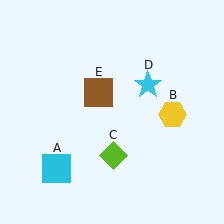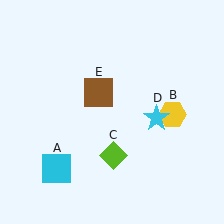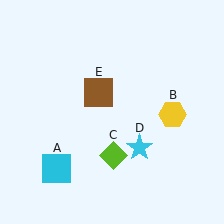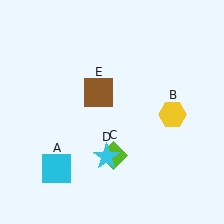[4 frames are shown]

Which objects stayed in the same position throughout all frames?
Cyan square (object A) and yellow hexagon (object B) and lime diamond (object C) and brown square (object E) remained stationary.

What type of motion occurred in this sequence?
The cyan star (object D) rotated clockwise around the center of the scene.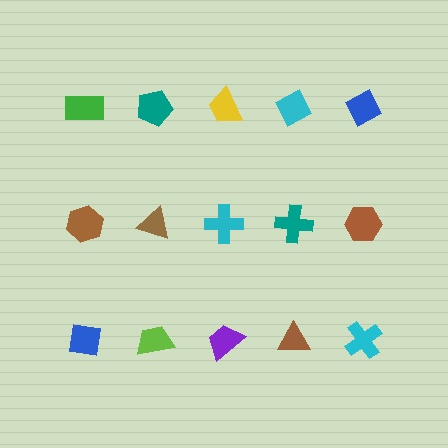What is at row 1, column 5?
A blue diamond.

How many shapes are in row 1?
5 shapes.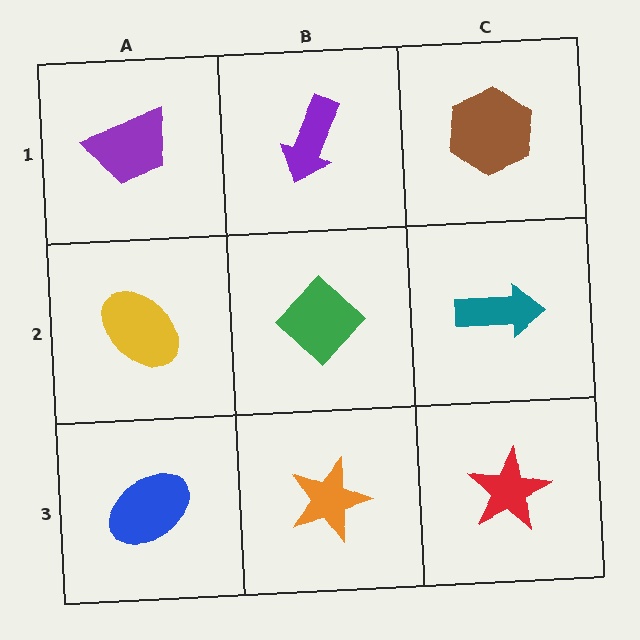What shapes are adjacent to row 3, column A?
A yellow ellipse (row 2, column A), an orange star (row 3, column B).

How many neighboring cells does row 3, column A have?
2.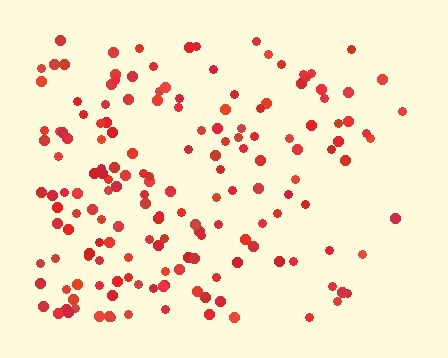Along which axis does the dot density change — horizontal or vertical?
Horizontal.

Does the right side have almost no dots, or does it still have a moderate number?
Still a moderate number, just noticeably fewer than the left.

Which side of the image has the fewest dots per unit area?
The right.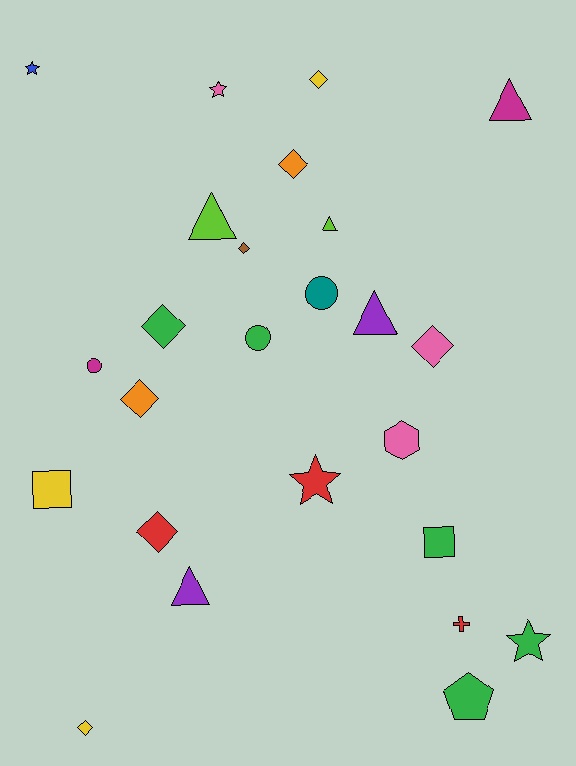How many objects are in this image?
There are 25 objects.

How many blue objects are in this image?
There is 1 blue object.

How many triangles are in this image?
There are 5 triangles.